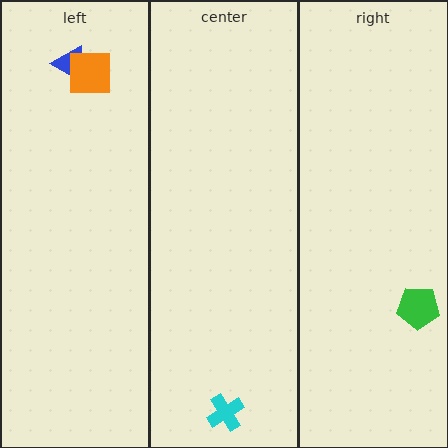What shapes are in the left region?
The blue triangle, the orange square.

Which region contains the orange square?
The left region.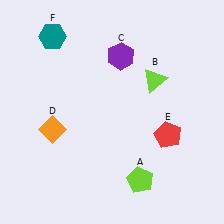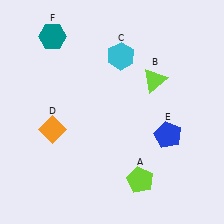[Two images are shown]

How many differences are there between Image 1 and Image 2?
There are 2 differences between the two images.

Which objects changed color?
C changed from purple to cyan. E changed from red to blue.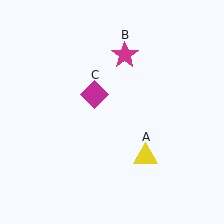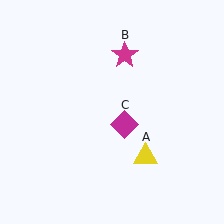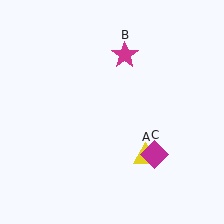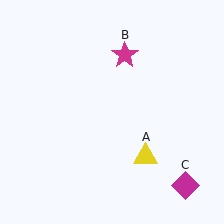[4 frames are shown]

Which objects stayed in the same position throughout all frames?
Yellow triangle (object A) and magenta star (object B) remained stationary.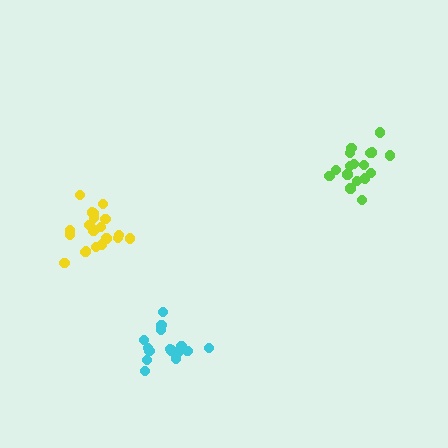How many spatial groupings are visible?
There are 3 spatial groupings.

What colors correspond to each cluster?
The clusters are colored: lime, yellow, cyan.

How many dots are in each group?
Group 1: 17 dots, Group 2: 20 dots, Group 3: 15 dots (52 total).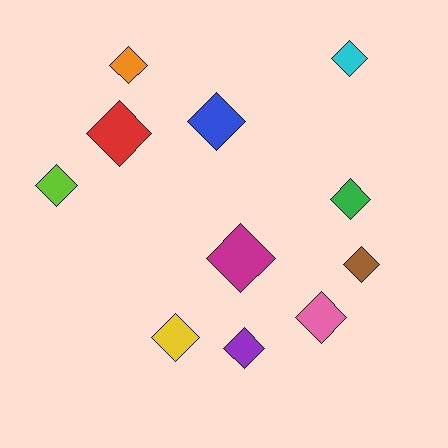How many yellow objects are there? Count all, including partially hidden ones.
There is 1 yellow object.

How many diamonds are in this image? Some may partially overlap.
There are 11 diamonds.